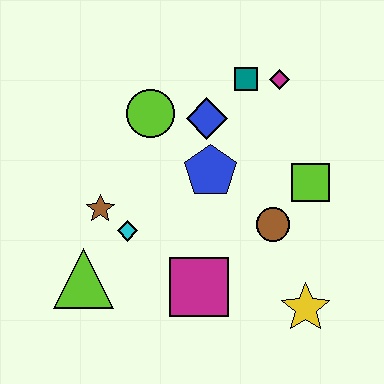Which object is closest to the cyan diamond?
The brown star is closest to the cyan diamond.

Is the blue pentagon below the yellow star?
No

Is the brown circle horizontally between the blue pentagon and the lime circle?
No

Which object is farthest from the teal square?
The lime triangle is farthest from the teal square.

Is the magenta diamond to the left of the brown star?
No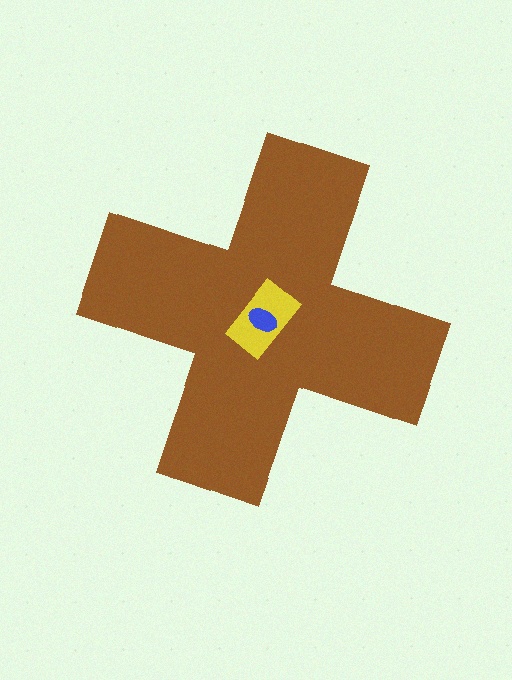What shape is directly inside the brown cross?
The yellow rectangle.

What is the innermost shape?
The blue ellipse.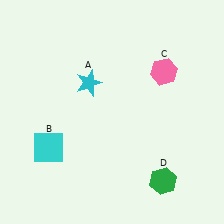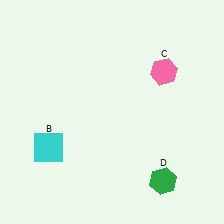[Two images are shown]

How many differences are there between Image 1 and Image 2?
There is 1 difference between the two images.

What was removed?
The cyan star (A) was removed in Image 2.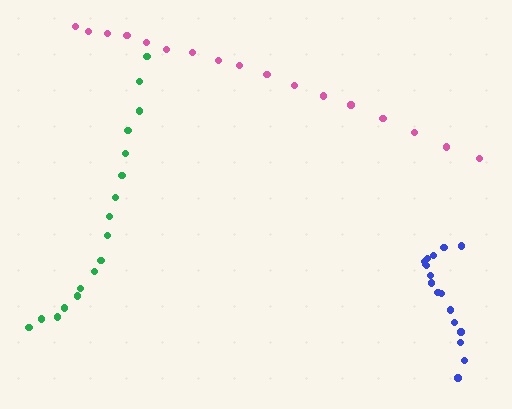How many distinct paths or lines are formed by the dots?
There are 3 distinct paths.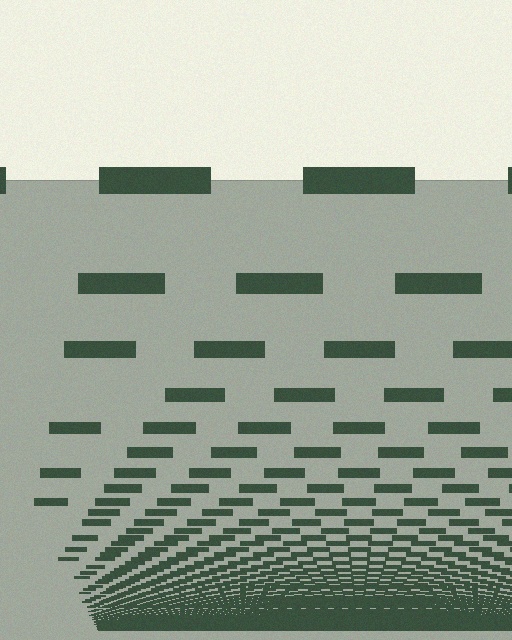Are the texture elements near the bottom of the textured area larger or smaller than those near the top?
Smaller. The gradient is inverted — elements near the bottom are smaller and denser.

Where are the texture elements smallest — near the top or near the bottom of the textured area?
Near the bottom.